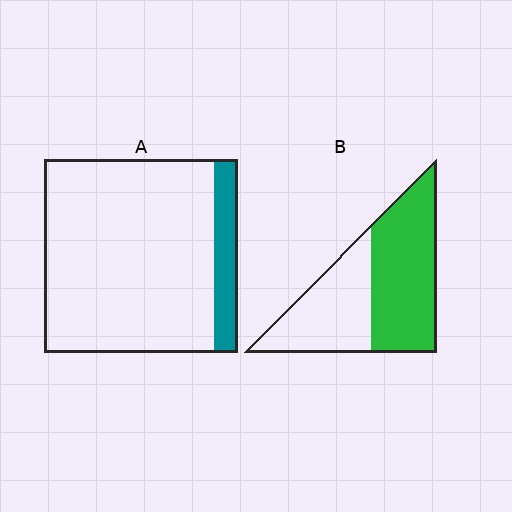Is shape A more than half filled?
No.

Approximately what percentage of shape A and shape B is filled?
A is approximately 10% and B is approximately 55%.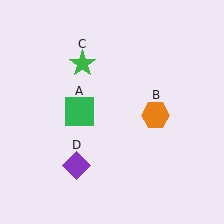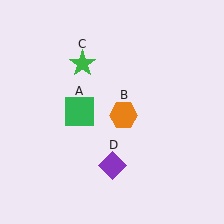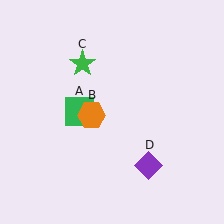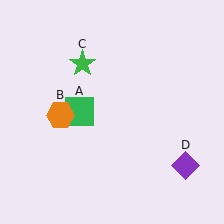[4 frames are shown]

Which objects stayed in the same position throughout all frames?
Green square (object A) and green star (object C) remained stationary.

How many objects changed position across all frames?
2 objects changed position: orange hexagon (object B), purple diamond (object D).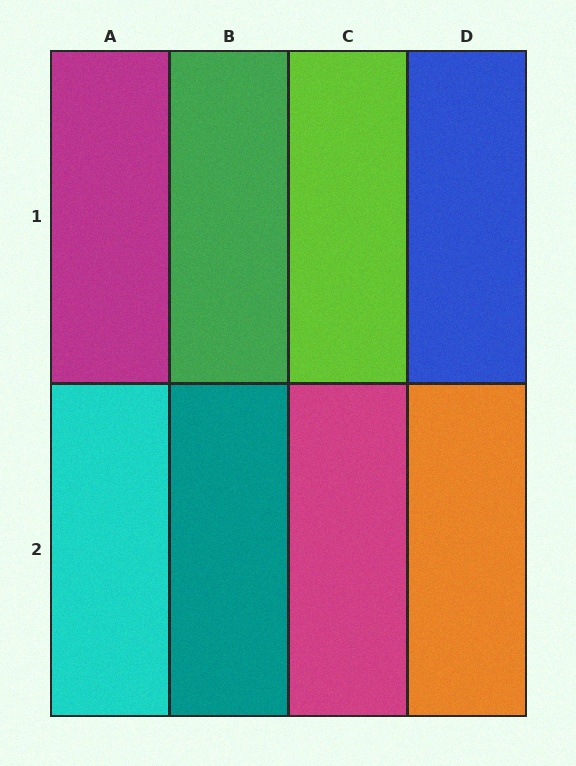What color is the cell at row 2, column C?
Magenta.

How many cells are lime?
1 cell is lime.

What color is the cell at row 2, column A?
Cyan.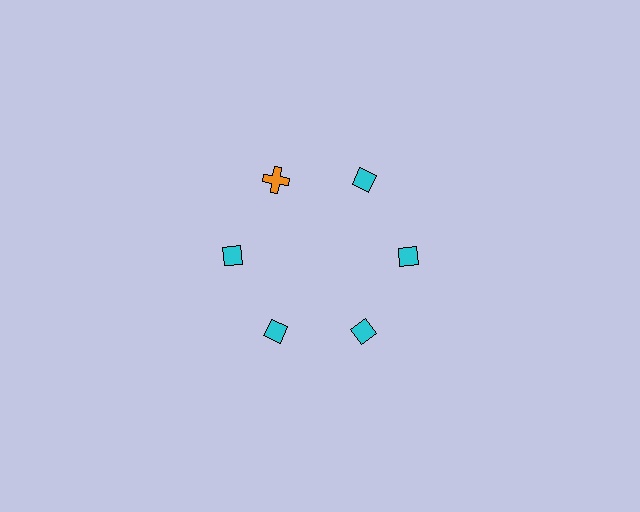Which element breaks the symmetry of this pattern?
The orange cross at roughly the 11 o'clock position breaks the symmetry. All other shapes are cyan diamonds.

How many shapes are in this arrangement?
There are 6 shapes arranged in a ring pattern.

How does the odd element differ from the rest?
It differs in both color (orange instead of cyan) and shape (cross instead of diamond).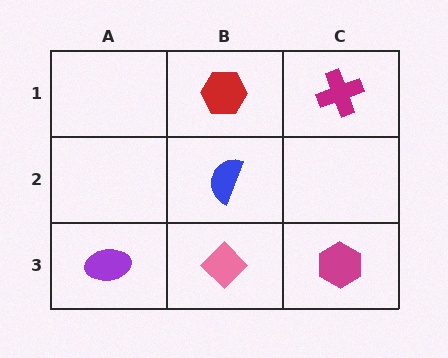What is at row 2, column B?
A blue semicircle.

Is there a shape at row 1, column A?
No, that cell is empty.